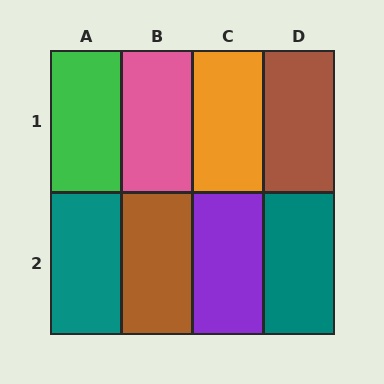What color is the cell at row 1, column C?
Orange.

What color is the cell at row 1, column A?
Green.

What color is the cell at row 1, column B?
Pink.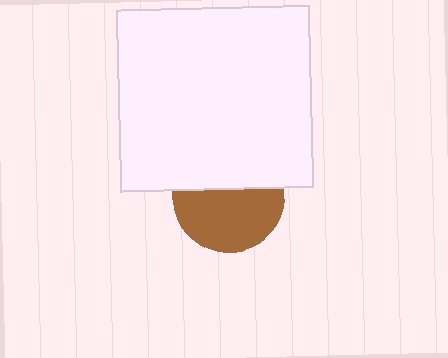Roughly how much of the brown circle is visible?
About half of it is visible (roughly 59%).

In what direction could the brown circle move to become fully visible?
The brown circle could move down. That would shift it out from behind the white rectangle entirely.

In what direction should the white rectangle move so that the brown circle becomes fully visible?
The white rectangle should move up. That is the shortest direction to clear the overlap and leave the brown circle fully visible.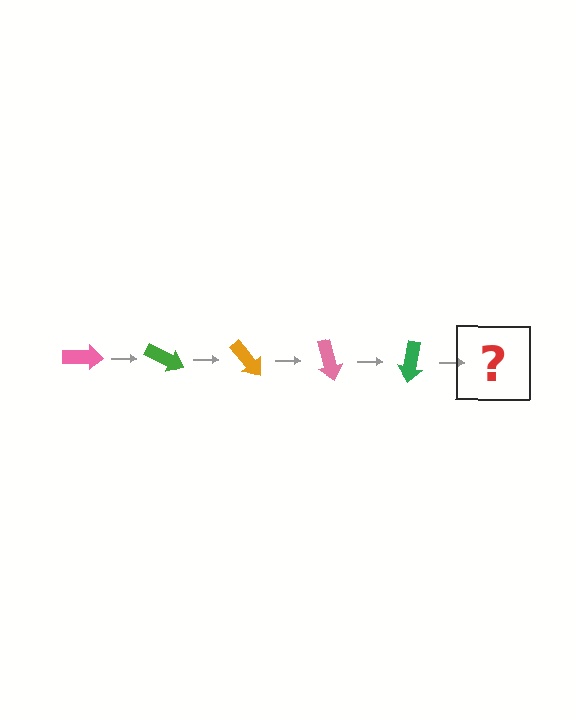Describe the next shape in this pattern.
It should be an orange arrow, rotated 125 degrees from the start.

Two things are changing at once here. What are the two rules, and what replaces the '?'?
The two rules are that it rotates 25 degrees each step and the color cycles through pink, green, and orange. The '?' should be an orange arrow, rotated 125 degrees from the start.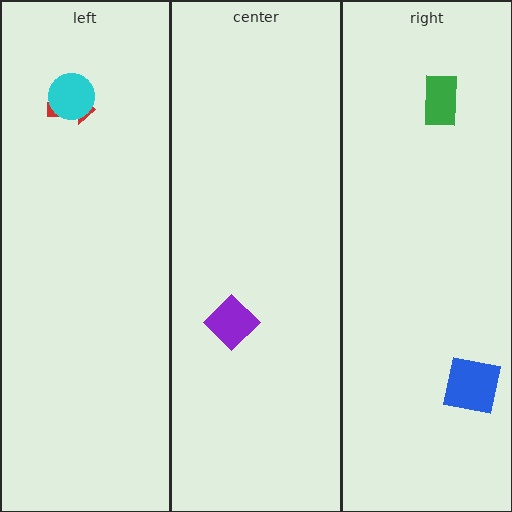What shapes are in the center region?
The purple diamond.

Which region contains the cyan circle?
The left region.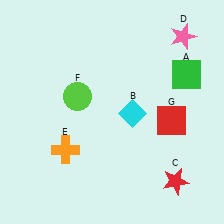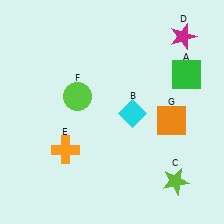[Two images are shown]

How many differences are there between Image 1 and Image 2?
There are 3 differences between the two images.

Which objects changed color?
C changed from red to lime. D changed from pink to magenta. G changed from red to orange.